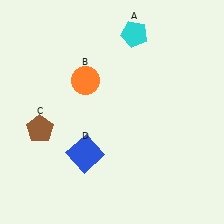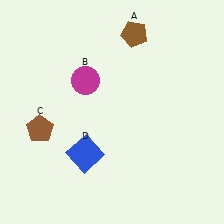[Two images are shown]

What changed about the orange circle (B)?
In Image 1, B is orange. In Image 2, it changed to magenta.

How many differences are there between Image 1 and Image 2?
There are 2 differences between the two images.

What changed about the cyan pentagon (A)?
In Image 1, A is cyan. In Image 2, it changed to brown.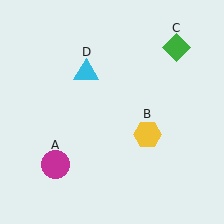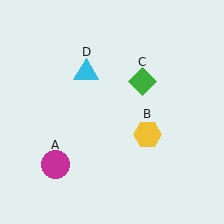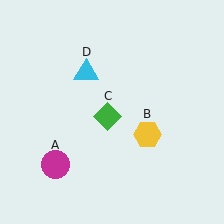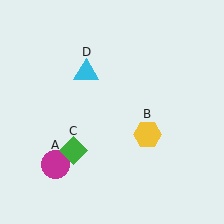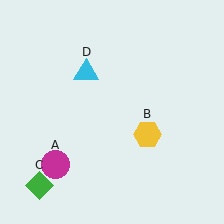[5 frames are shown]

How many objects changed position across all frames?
1 object changed position: green diamond (object C).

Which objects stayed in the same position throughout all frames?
Magenta circle (object A) and yellow hexagon (object B) and cyan triangle (object D) remained stationary.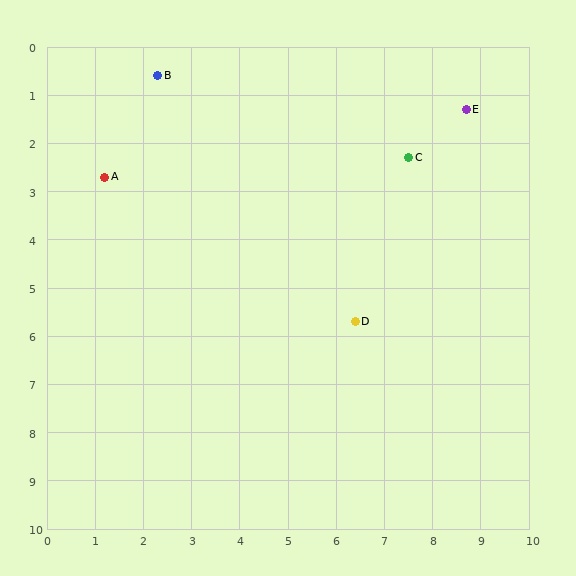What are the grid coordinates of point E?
Point E is at approximately (8.7, 1.3).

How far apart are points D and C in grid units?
Points D and C are about 3.6 grid units apart.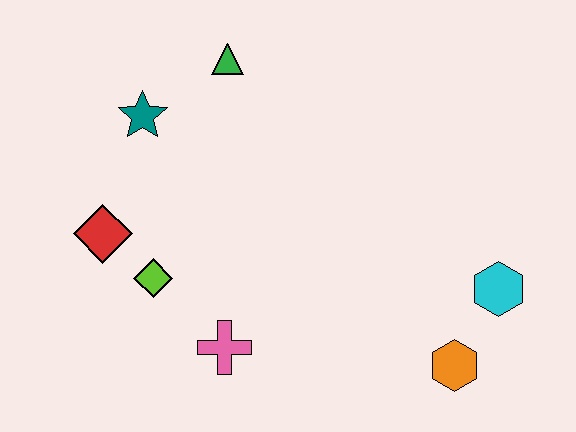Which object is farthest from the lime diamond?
The cyan hexagon is farthest from the lime diamond.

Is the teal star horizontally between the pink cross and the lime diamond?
No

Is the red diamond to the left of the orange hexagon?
Yes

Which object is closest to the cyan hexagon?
The orange hexagon is closest to the cyan hexagon.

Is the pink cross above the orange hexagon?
Yes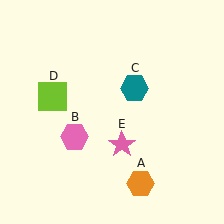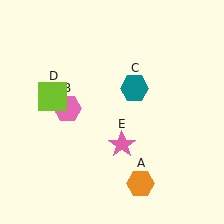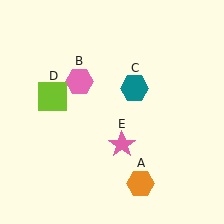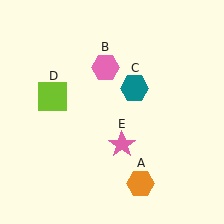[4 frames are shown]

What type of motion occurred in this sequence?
The pink hexagon (object B) rotated clockwise around the center of the scene.